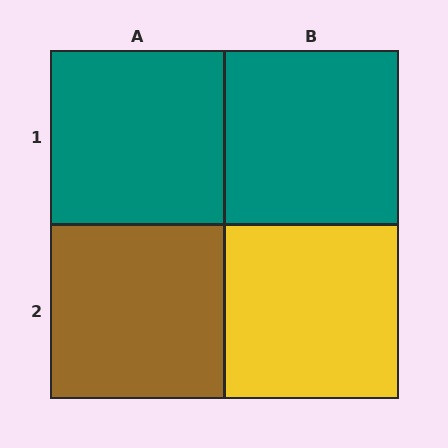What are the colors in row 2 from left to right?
Brown, yellow.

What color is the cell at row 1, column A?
Teal.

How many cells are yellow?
1 cell is yellow.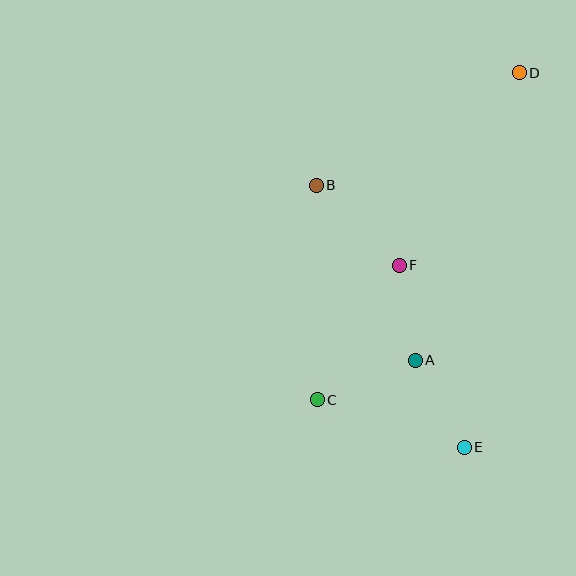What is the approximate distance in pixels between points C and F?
The distance between C and F is approximately 158 pixels.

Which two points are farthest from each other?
Points C and D are farthest from each other.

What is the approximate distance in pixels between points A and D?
The distance between A and D is approximately 306 pixels.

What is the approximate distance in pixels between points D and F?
The distance between D and F is approximately 227 pixels.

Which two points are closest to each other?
Points A and F are closest to each other.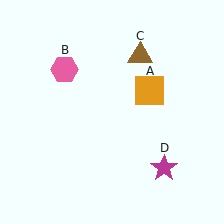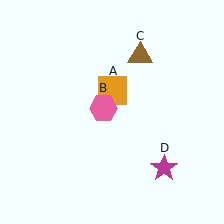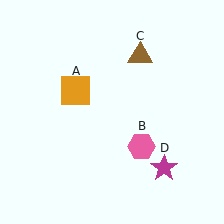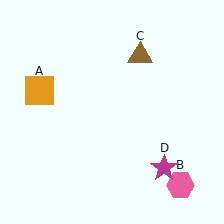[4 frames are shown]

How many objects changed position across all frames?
2 objects changed position: orange square (object A), pink hexagon (object B).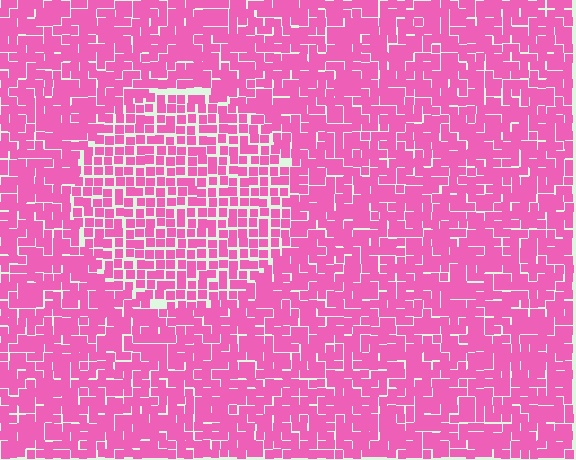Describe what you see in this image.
The image contains small pink elements arranged at two different densities. A circle-shaped region is visible where the elements are less densely packed than the surrounding area.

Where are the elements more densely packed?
The elements are more densely packed outside the circle boundary.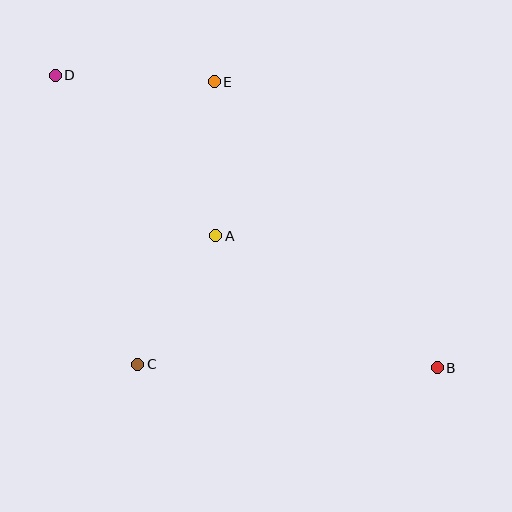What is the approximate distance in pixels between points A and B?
The distance between A and B is approximately 258 pixels.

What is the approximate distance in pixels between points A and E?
The distance between A and E is approximately 154 pixels.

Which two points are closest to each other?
Points A and C are closest to each other.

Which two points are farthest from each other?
Points B and D are farthest from each other.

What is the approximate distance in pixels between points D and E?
The distance between D and E is approximately 159 pixels.